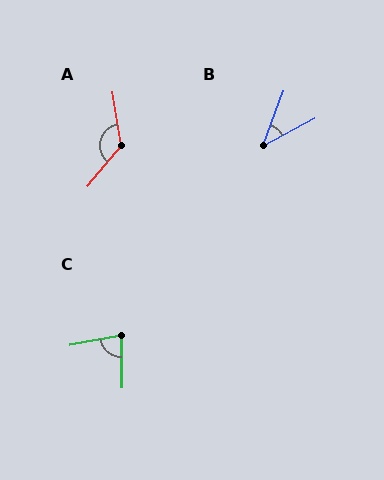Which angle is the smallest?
B, at approximately 42 degrees.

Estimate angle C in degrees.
Approximately 81 degrees.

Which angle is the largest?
A, at approximately 131 degrees.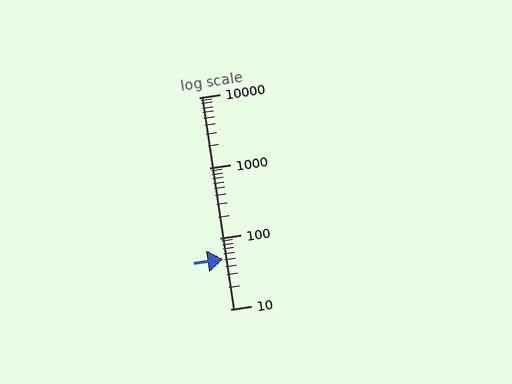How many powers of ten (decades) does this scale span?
The scale spans 3 decades, from 10 to 10000.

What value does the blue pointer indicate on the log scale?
The pointer indicates approximately 51.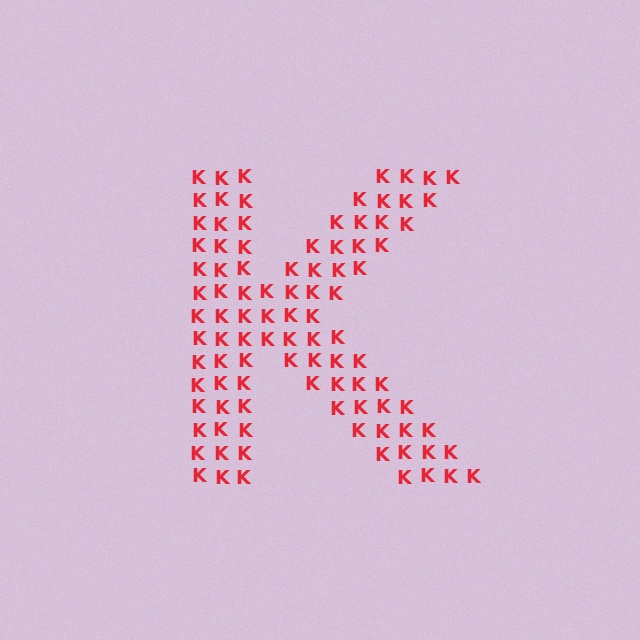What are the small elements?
The small elements are letter K's.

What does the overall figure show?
The overall figure shows the letter K.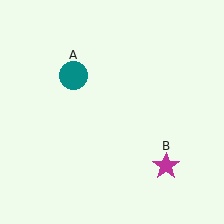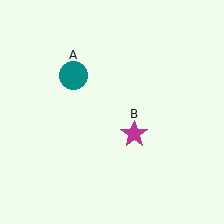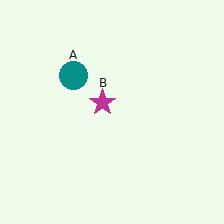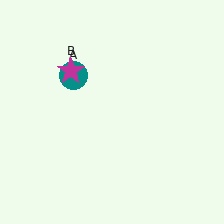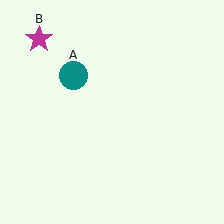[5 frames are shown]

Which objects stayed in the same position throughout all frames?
Teal circle (object A) remained stationary.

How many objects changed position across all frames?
1 object changed position: magenta star (object B).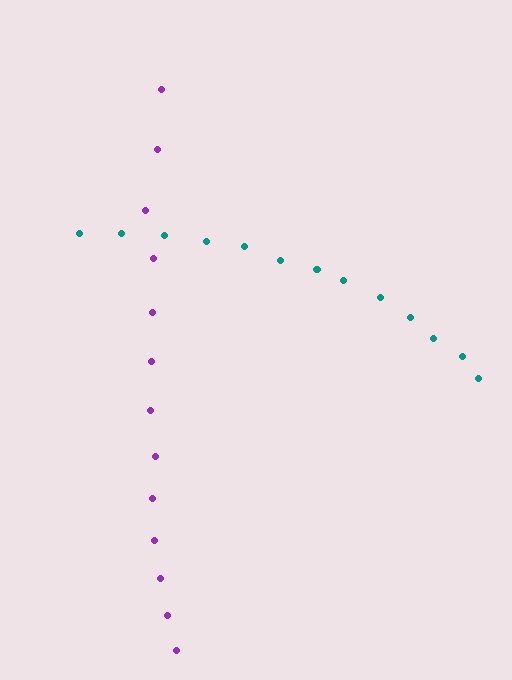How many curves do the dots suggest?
There are 2 distinct paths.